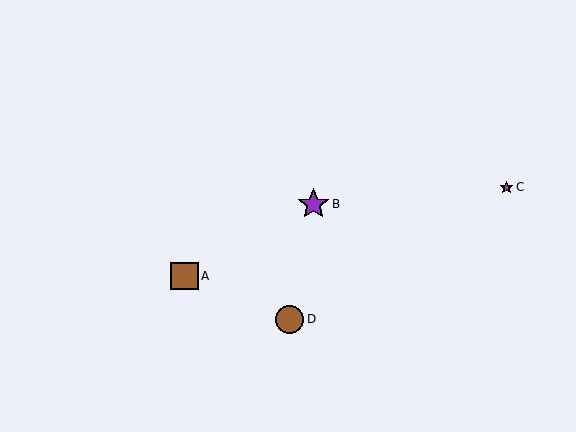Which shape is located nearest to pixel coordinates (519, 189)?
The magenta star (labeled C) at (507, 187) is nearest to that location.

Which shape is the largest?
The purple star (labeled B) is the largest.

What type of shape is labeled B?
Shape B is a purple star.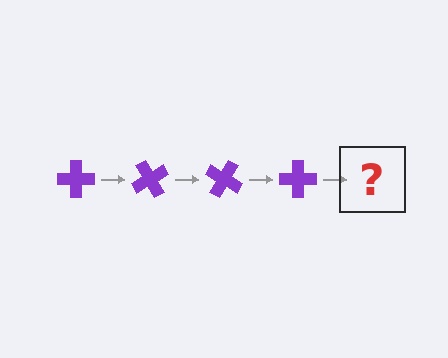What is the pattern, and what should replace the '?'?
The pattern is that the cross rotates 60 degrees each step. The '?' should be a purple cross rotated 240 degrees.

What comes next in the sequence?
The next element should be a purple cross rotated 240 degrees.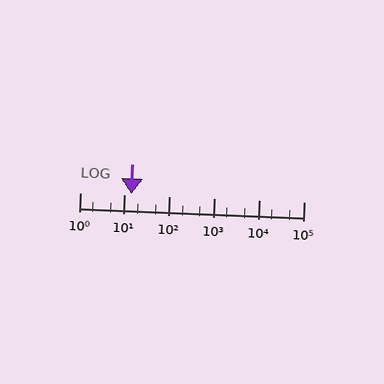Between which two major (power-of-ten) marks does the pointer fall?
The pointer is between 10 and 100.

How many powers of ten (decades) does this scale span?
The scale spans 5 decades, from 1 to 100000.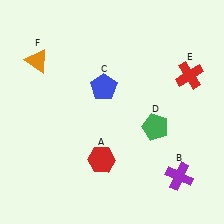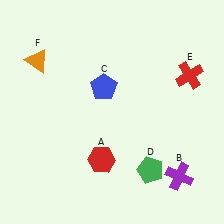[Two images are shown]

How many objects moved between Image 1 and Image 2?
1 object moved between the two images.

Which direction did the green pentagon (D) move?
The green pentagon (D) moved down.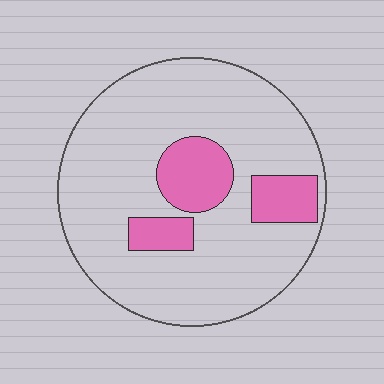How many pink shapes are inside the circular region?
3.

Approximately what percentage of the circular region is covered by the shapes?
Approximately 20%.